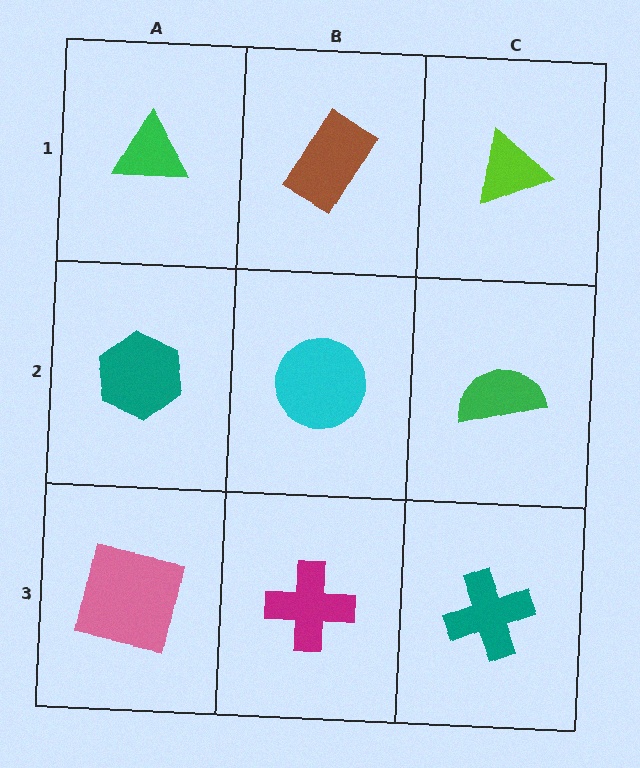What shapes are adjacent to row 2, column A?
A green triangle (row 1, column A), a pink square (row 3, column A), a cyan circle (row 2, column B).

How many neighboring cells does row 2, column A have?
3.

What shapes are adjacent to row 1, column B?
A cyan circle (row 2, column B), a green triangle (row 1, column A), a lime triangle (row 1, column C).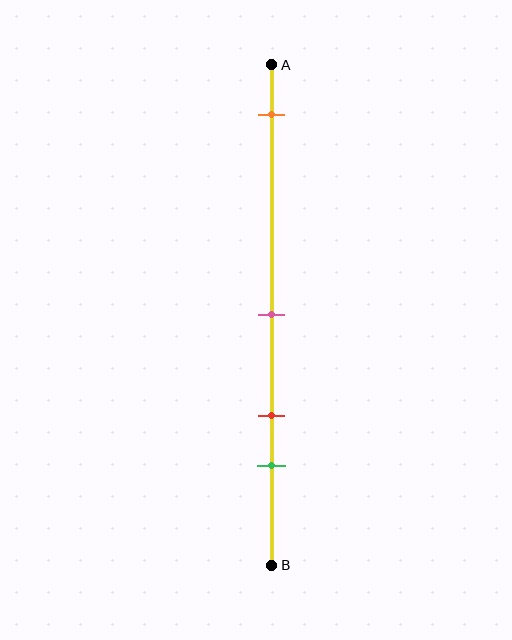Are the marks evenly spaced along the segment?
No, the marks are not evenly spaced.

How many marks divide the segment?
There are 4 marks dividing the segment.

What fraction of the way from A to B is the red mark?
The red mark is approximately 70% (0.7) of the way from A to B.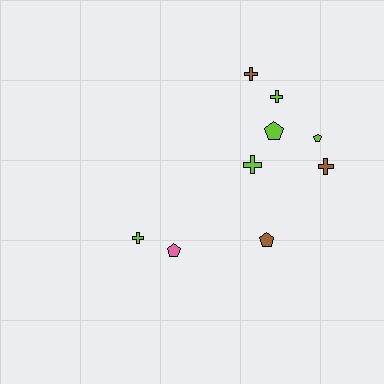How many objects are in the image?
There are 9 objects.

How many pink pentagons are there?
There is 1 pink pentagon.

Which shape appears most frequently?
Cross, with 5 objects.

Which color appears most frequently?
Lime, with 5 objects.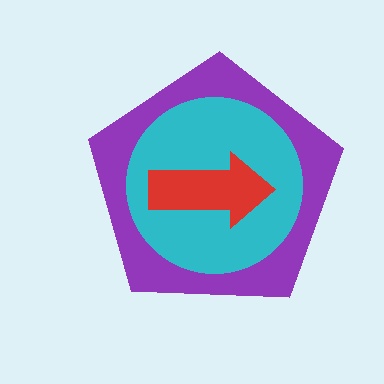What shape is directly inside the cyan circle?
The red arrow.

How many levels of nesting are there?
3.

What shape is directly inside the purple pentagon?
The cyan circle.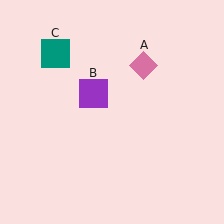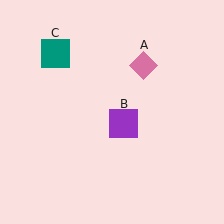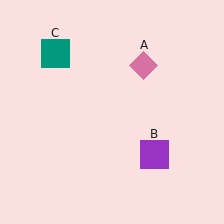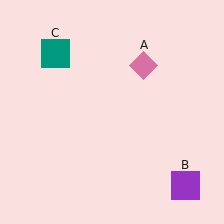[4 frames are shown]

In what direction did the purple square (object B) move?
The purple square (object B) moved down and to the right.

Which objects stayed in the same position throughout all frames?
Pink diamond (object A) and teal square (object C) remained stationary.